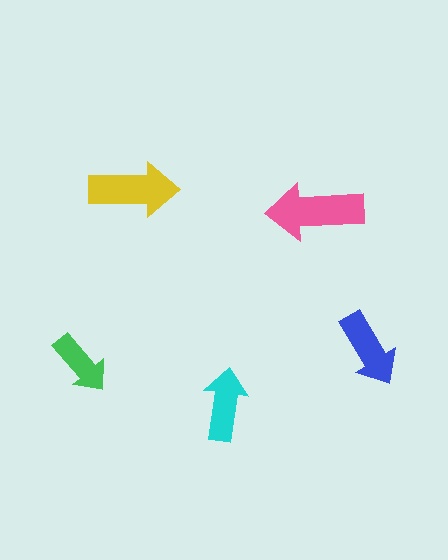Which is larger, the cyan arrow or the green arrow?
The cyan one.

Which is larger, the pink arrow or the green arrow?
The pink one.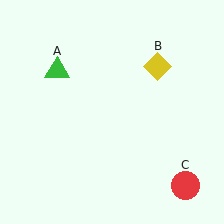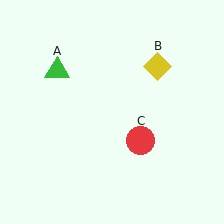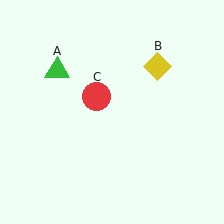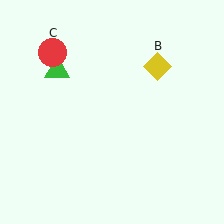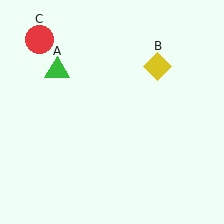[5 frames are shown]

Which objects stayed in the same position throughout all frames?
Green triangle (object A) and yellow diamond (object B) remained stationary.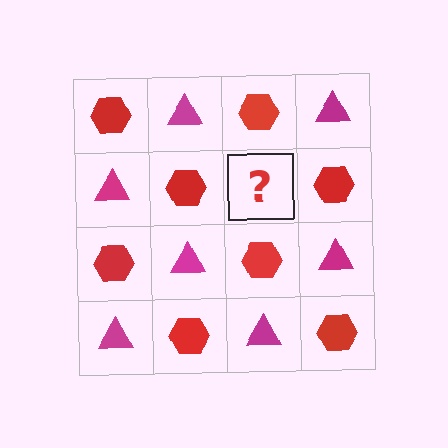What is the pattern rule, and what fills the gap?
The rule is that it alternates red hexagon and magenta triangle in a checkerboard pattern. The gap should be filled with a magenta triangle.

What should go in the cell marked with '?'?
The missing cell should contain a magenta triangle.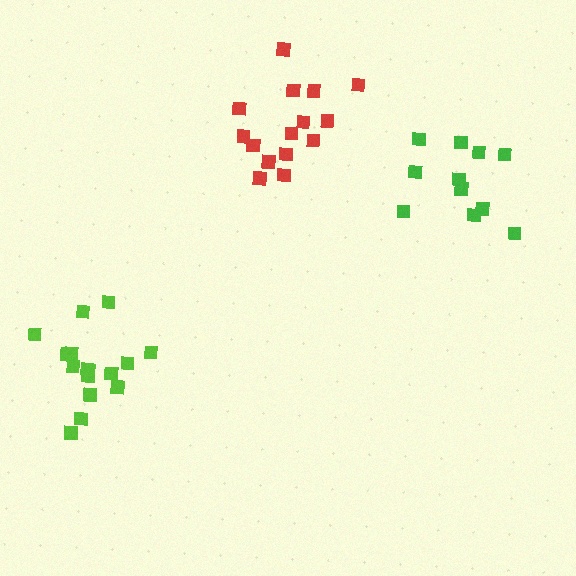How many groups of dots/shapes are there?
There are 3 groups.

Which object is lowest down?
The lime cluster is bottommost.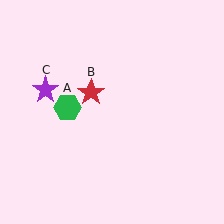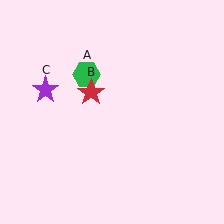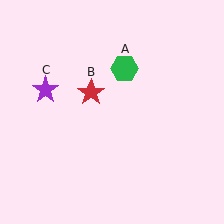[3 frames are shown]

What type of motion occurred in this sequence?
The green hexagon (object A) rotated clockwise around the center of the scene.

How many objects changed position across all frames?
1 object changed position: green hexagon (object A).